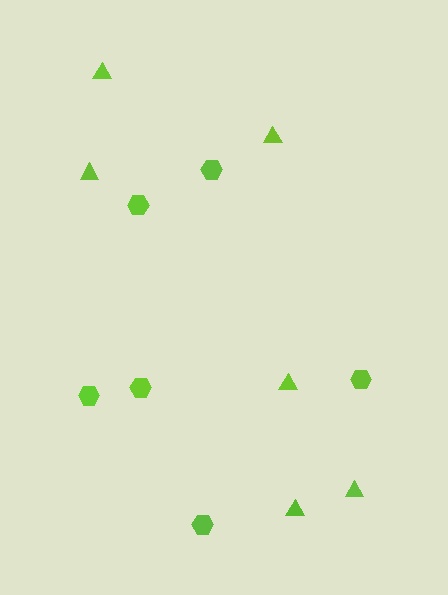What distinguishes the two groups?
There are 2 groups: one group of hexagons (6) and one group of triangles (6).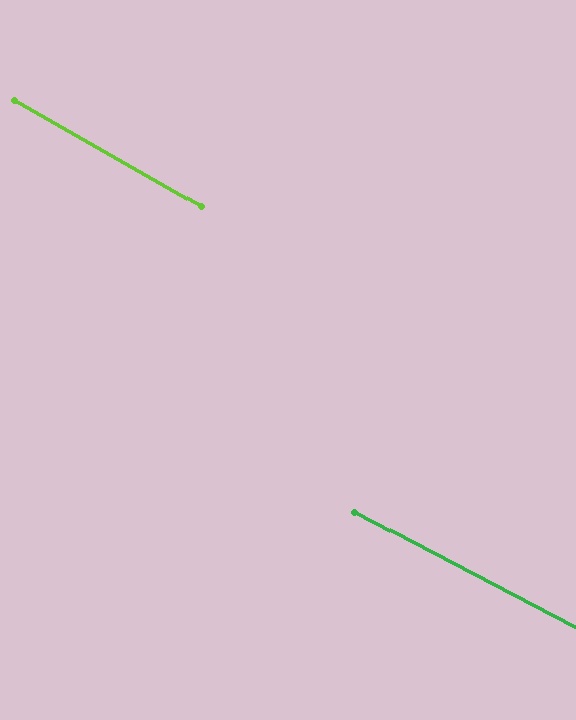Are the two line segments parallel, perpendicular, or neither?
Parallel — their directions differ by only 1.9°.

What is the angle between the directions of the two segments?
Approximately 2 degrees.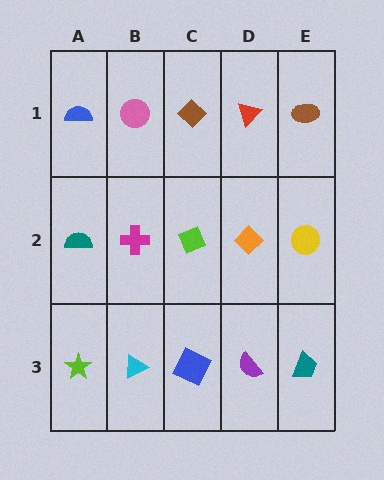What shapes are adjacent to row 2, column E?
A brown ellipse (row 1, column E), a teal trapezoid (row 3, column E), an orange diamond (row 2, column D).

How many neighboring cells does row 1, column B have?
3.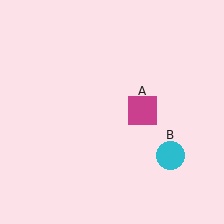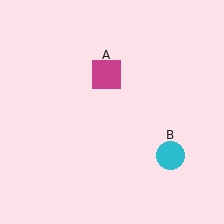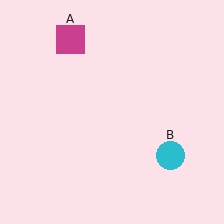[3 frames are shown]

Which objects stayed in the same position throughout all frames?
Cyan circle (object B) remained stationary.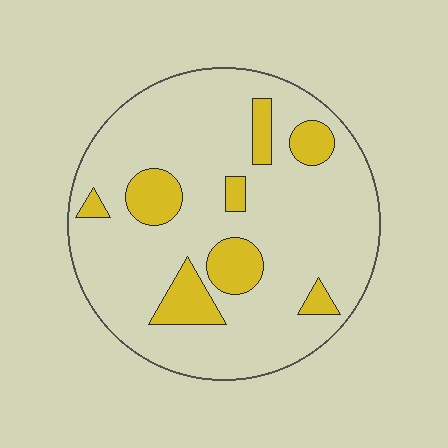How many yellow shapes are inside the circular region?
8.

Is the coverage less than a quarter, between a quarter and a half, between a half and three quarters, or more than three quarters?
Less than a quarter.